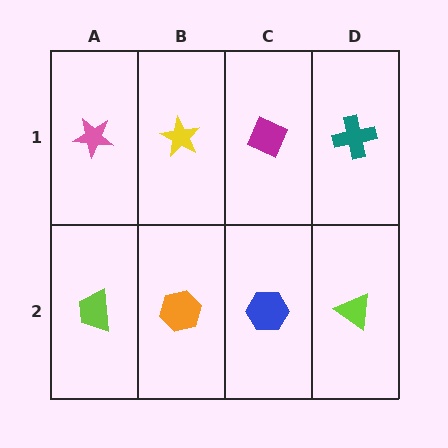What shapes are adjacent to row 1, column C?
A blue hexagon (row 2, column C), a yellow star (row 1, column B), a teal cross (row 1, column D).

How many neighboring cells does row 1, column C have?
3.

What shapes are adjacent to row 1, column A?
A lime trapezoid (row 2, column A), a yellow star (row 1, column B).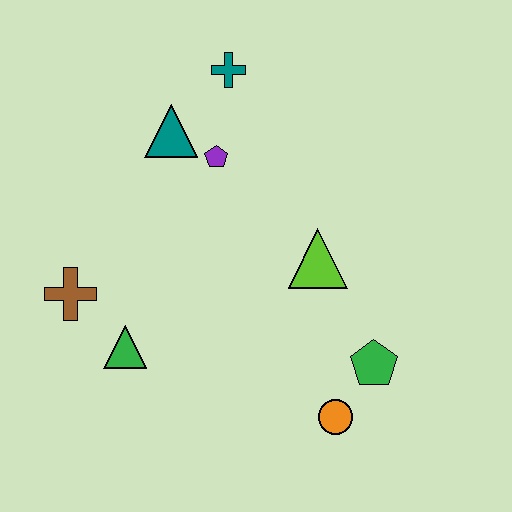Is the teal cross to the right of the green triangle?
Yes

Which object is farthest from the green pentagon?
The teal cross is farthest from the green pentagon.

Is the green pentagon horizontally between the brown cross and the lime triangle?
No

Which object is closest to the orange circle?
The green pentagon is closest to the orange circle.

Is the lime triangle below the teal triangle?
Yes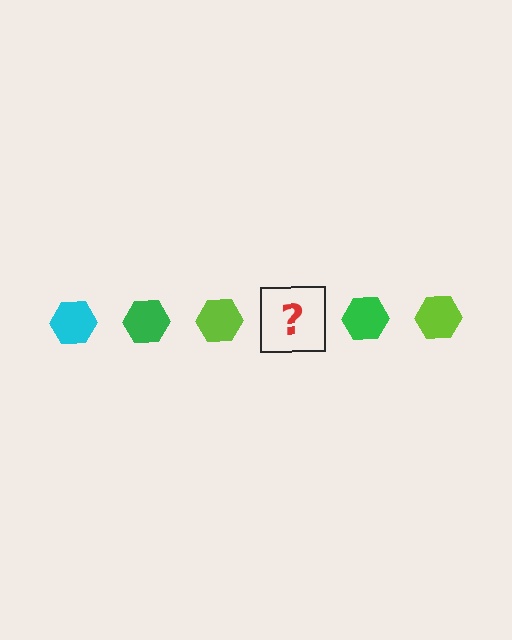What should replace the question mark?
The question mark should be replaced with a cyan hexagon.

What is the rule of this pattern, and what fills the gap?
The rule is that the pattern cycles through cyan, green, lime hexagons. The gap should be filled with a cyan hexagon.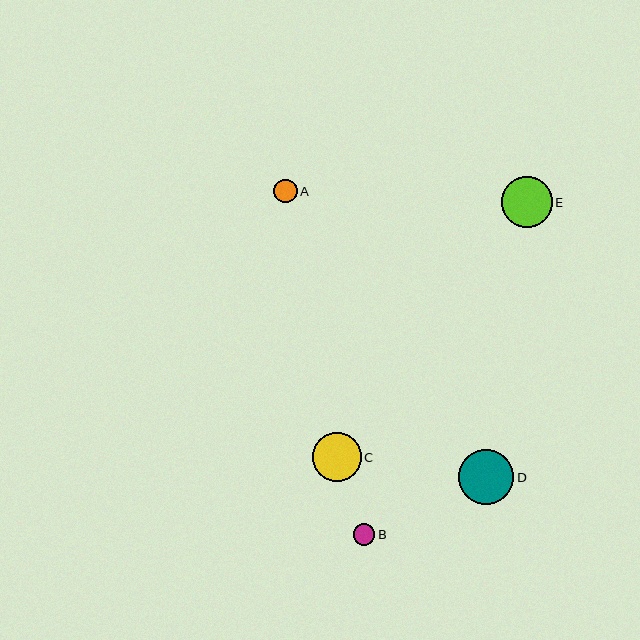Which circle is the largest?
Circle D is the largest with a size of approximately 55 pixels.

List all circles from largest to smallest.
From largest to smallest: D, E, C, A, B.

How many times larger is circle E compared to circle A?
Circle E is approximately 2.2 times the size of circle A.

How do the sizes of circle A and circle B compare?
Circle A and circle B are approximately the same size.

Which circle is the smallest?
Circle B is the smallest with a size of approximately 22 pixels.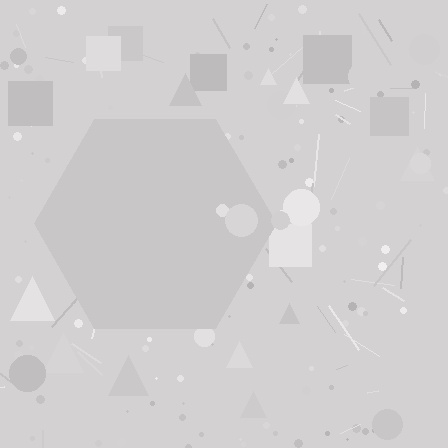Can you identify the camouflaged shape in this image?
The camouflaged shape is a hexagon.